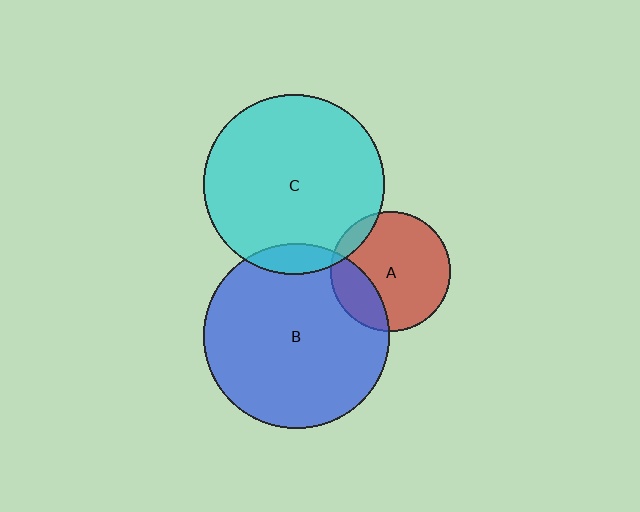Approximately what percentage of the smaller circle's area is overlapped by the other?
Approximately 25%.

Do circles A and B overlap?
Yes.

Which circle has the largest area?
Circle B (blue).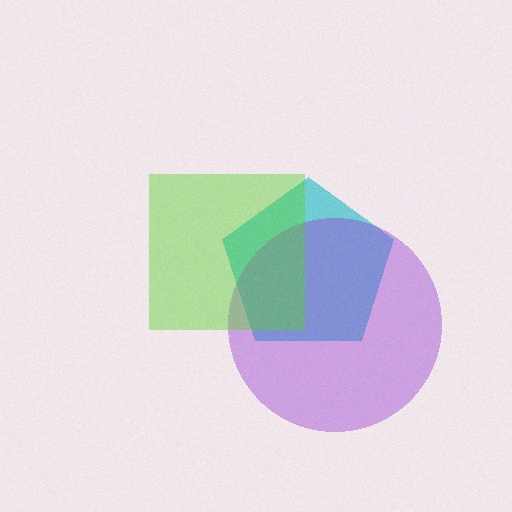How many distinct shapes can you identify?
There are 3 distinct shapes: a cyan pentagon, a purple circle, a lime square.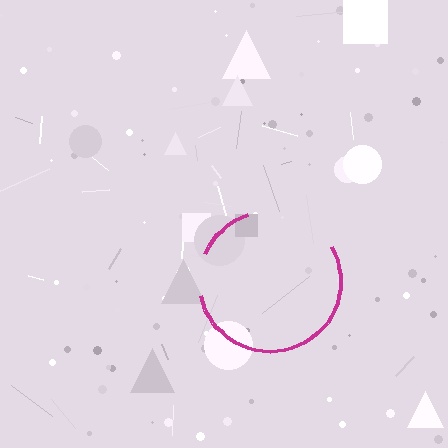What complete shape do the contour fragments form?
The contour fragments form a circle.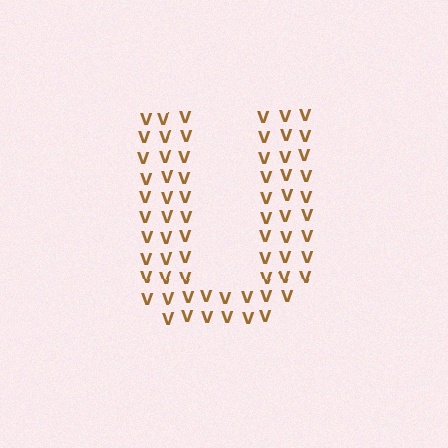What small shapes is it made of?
It is made of small letter V's.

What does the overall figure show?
The overall figure shows the letter U.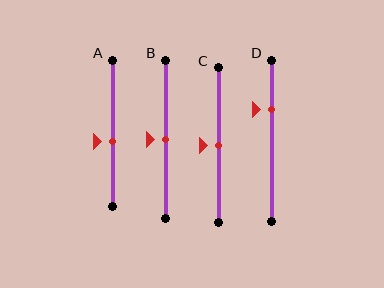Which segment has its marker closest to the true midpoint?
Segment B has its marker closest to the true midpoint.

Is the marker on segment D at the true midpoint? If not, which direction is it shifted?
No, the marker on segment D is shifted upward by about 19% of the segment length.